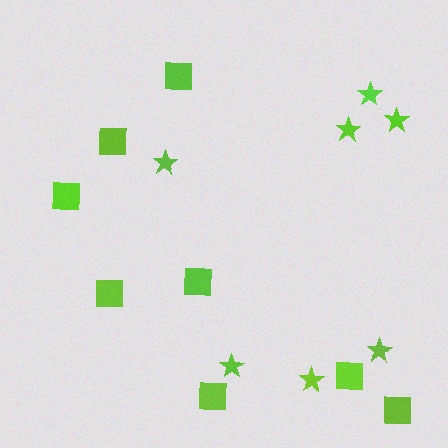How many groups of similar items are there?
There are 2 groups: one group of squares (8) and one group of stars (7).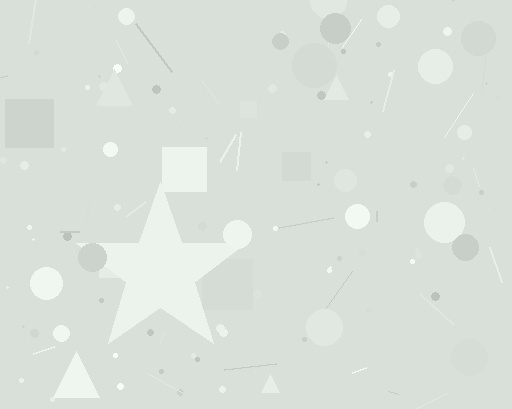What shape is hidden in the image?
A star is hidden in the image.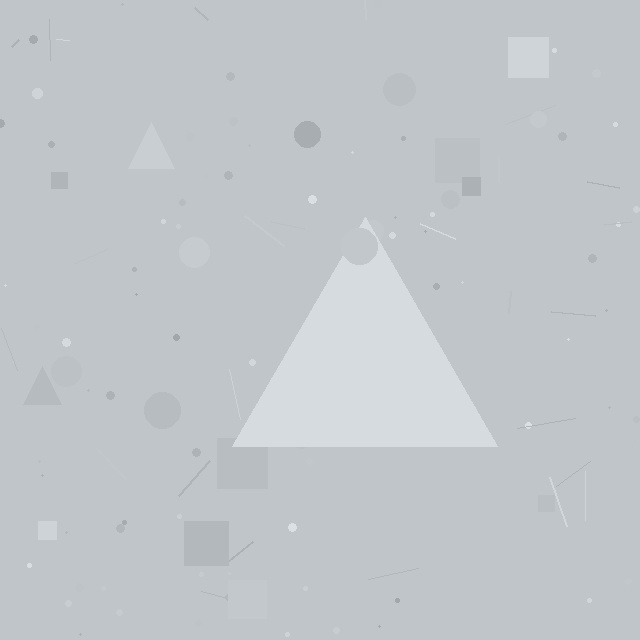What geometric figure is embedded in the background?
A triangle is embedded in the background.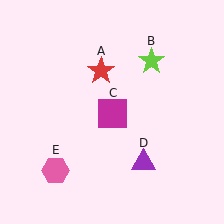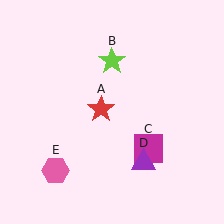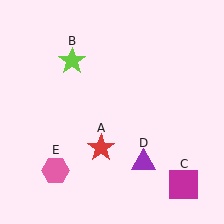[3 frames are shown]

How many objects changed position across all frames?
3 objects changed position: red star (object A), lime star (object B), magenta square (object C).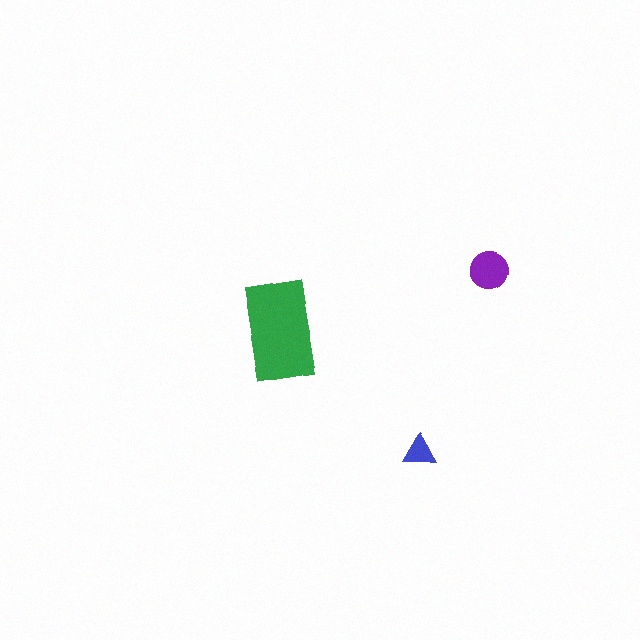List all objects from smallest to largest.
The blue triangle, the purple circle, the green rectangle.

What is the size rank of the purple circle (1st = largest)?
2nd.